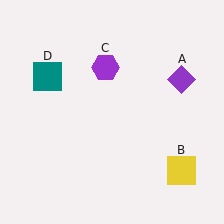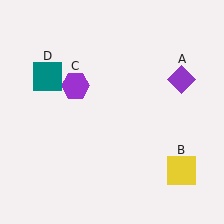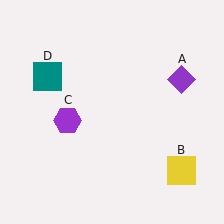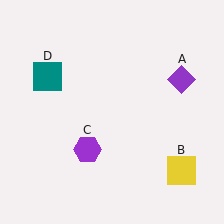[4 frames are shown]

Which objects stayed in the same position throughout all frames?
Purple diamond (object A) and yellow square (object B) and teal square (object D) remained stationary.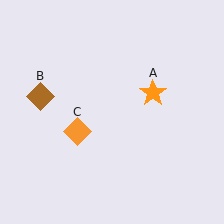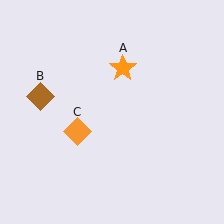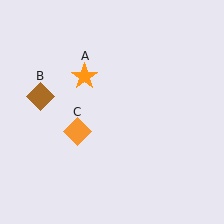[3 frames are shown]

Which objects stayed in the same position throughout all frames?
Brown diamond (object B) and orange diamond (object C) remained stationary.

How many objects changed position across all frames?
1 object changed position: orange star (object A).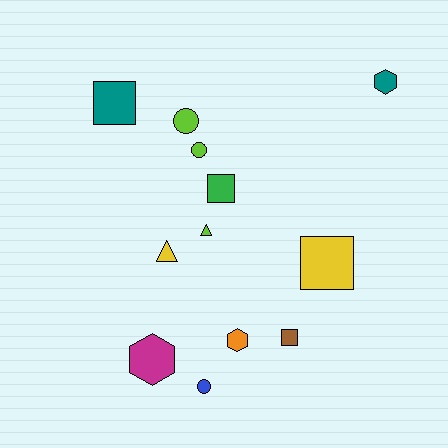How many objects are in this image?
There are 12 objects.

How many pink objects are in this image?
There are no pink objects.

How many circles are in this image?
There are 3 circles.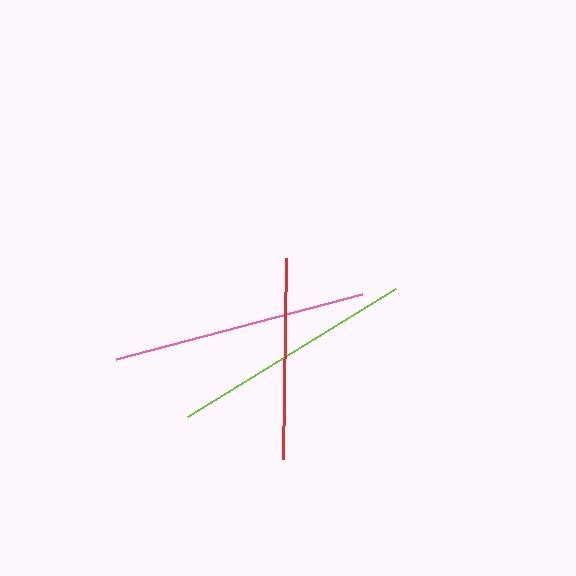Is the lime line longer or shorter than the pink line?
The pink line is longer than the lime line.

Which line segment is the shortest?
The red line is the shortest at approximately 201 pixels.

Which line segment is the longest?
The pink line is the longest at approximately 254 pixels.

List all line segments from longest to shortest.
From longest to shortest: pink, lime, red.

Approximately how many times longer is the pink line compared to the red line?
The pink line is approximately 1.3 times the length of the red line.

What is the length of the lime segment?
The lime segment is approximately 244 pixels long.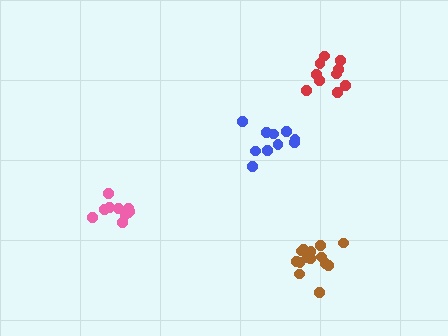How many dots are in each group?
Group 1: 15 dots, Group 2: 10 dots, Group 3: 10 dots, Group 4: 10 dots (45 total).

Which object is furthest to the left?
The pink cluster is leftmost.